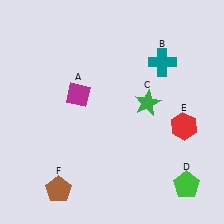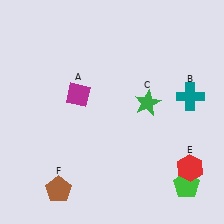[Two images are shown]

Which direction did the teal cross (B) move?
The teal cross (B) moved down.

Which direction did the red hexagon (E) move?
The red hexagon (E) moved down.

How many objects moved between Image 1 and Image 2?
2 objects moved between the two images.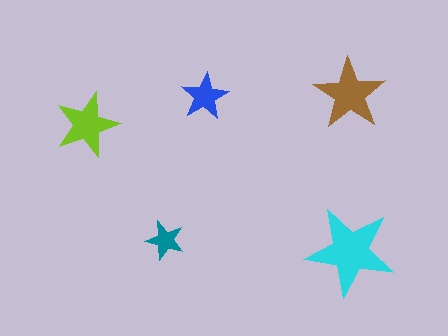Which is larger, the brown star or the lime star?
The brown one.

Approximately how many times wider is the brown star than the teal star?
About 2 times wider.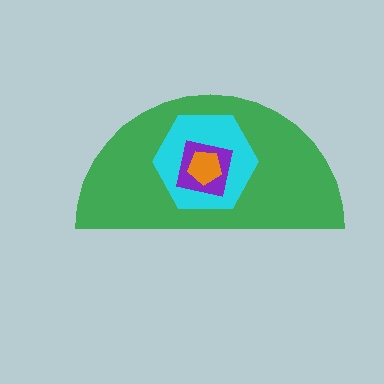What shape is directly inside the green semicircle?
The cyan hexagon.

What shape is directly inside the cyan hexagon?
The purple square.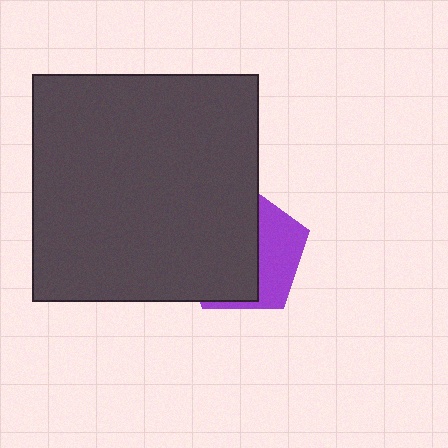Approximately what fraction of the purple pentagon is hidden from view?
Roughly 63% of the purple pentagon is hidden behind the dark gray square.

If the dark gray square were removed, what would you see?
You would see the complete purple pentagon.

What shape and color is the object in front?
The object in front is a dark gray square.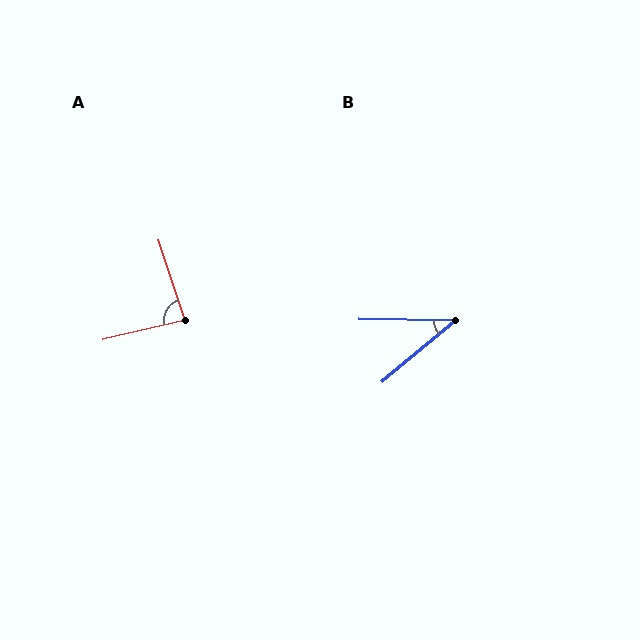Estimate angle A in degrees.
Approximately 85 degrees.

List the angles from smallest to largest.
B (41°), A (85°).